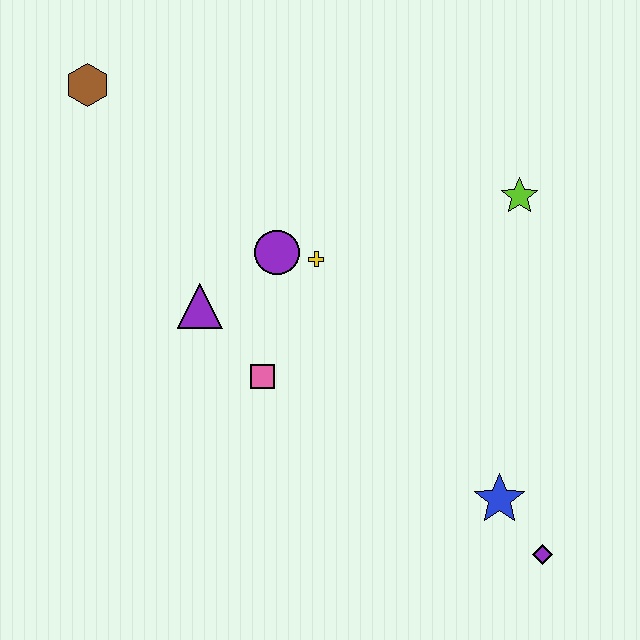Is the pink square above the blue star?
Yes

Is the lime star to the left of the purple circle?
No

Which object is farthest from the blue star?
The brown hexagon is farthest from the blue star.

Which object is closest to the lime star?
The yellow cross is closest to the lime star.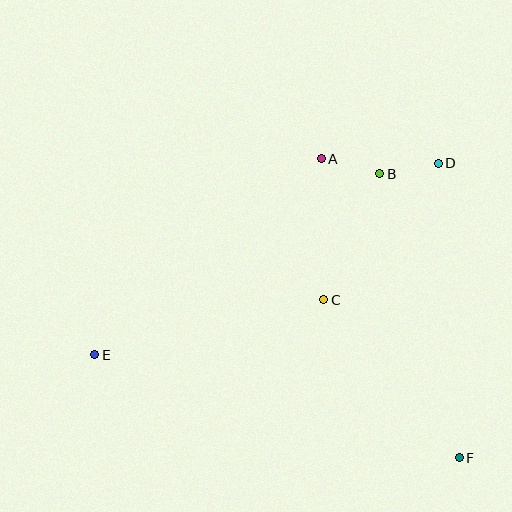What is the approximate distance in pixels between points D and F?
The distance between D and F is approximately 295 pixels.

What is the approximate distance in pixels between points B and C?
The distance between B and C is approximately 138 pixels.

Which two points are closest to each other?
Points B and D are closest to each other.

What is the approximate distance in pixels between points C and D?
The distance between C and D is approximately 178 pixels.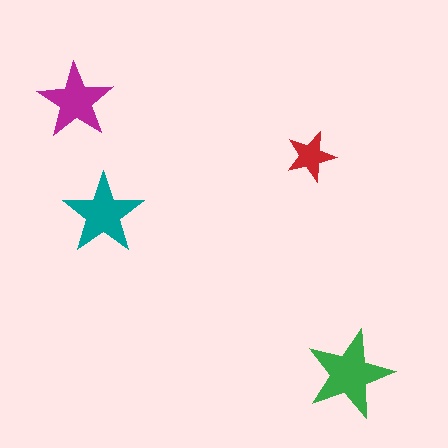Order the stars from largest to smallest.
the green one, the teal one, the magenta one, the red one.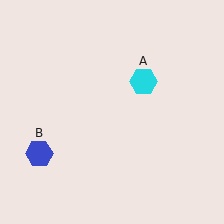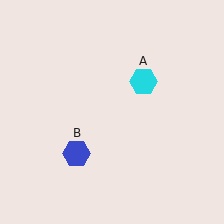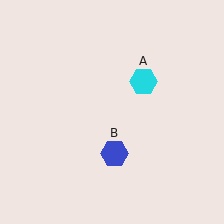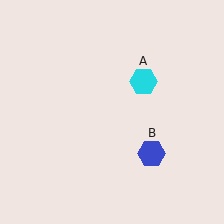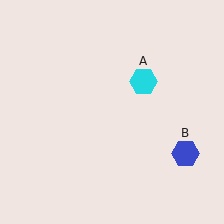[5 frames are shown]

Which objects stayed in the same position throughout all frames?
Cyan hexagon (object A) remained stationary.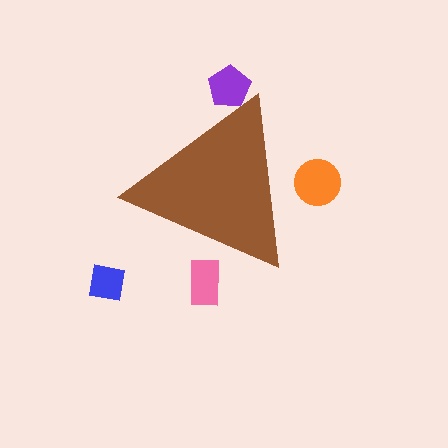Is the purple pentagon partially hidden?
Yes, the purple pentagon is partially hidden behind the brown triangle.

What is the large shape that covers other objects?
A brown triangle.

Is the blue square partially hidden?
No, the blue square is fully visible.